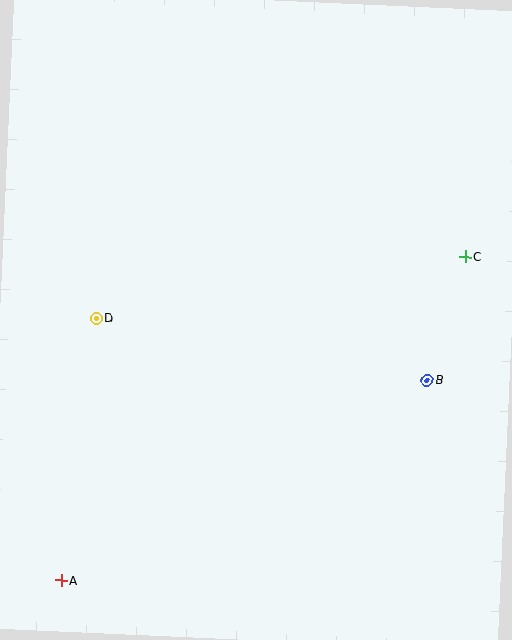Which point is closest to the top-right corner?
Point C is closest to the top-right corner.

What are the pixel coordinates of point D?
Point D is at (96, 318).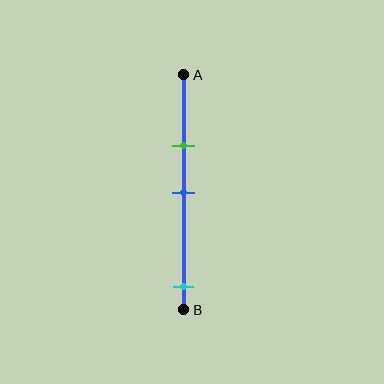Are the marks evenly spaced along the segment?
No, the marks are not evenly spaced.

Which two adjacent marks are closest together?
The green and blue marks are the closest adjacent pair.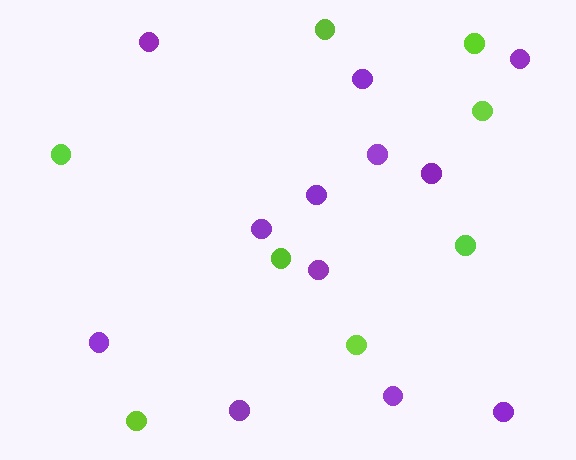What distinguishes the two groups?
There are 2 groups: one group of purple circles (12) and one group of lime circles (8).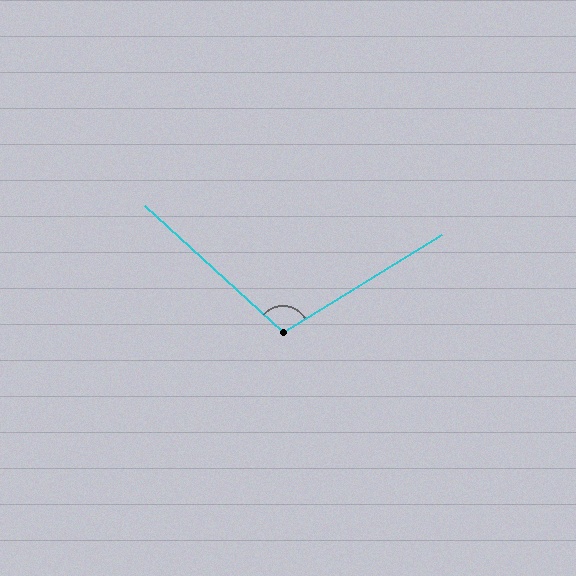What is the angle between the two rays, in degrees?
Approximately 106 degrees.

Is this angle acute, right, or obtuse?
It is obtuse.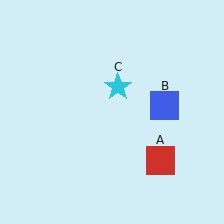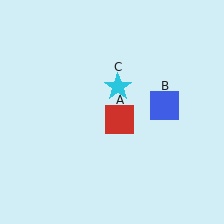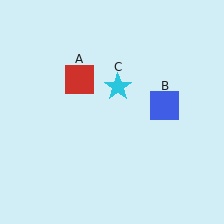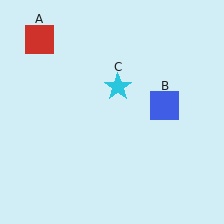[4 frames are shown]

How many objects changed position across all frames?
1 object changed position: red square (object A).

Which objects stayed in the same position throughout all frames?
Blue square (object B) and cyan star (object C) remained stationary.